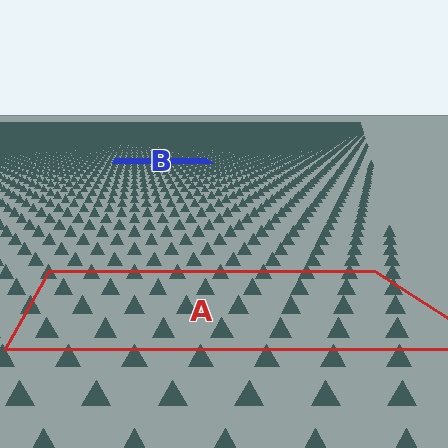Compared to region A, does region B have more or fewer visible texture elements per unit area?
Region B has more texture elements per unit area — they are packed more densely because it is farther away.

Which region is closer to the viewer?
Region A is closer. The texture elements there are larger and more spread out.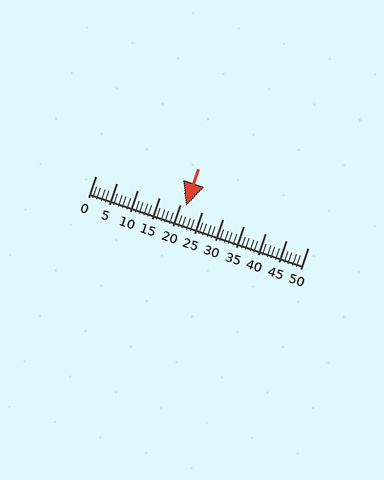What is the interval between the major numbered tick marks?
The major tick marks are spaced 5 units apart.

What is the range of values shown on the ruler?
The ruler shows values from 0 to 50.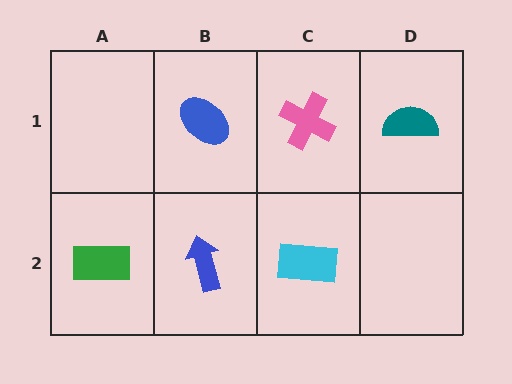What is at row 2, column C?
A cyan rectangle.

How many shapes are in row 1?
3 shapes.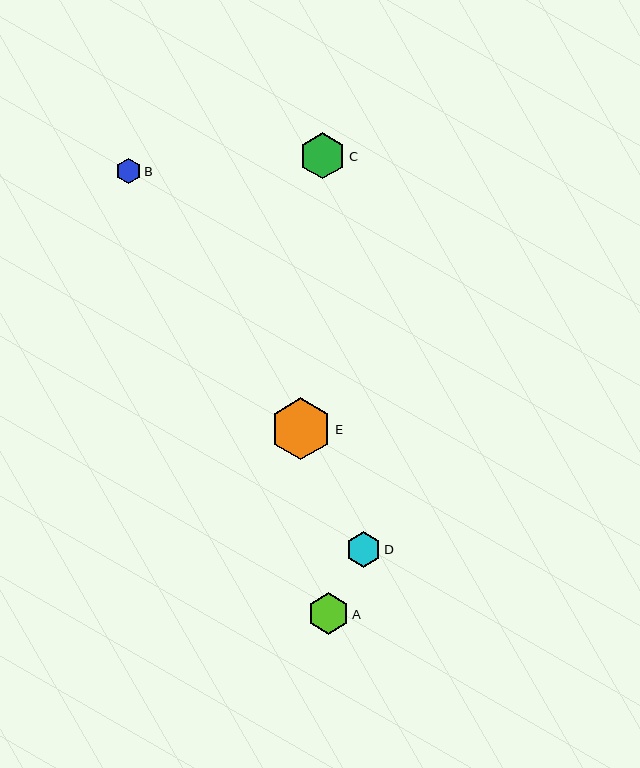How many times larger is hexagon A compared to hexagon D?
Hexagon A is approximately 1.2 times the size of hexagon D.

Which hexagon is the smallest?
Hexagon B is the smallest with a size of approximately 25 pixels.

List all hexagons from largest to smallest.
From largest to smallest: E, C, A, D, B.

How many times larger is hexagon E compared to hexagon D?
Hexagon E is approximately 1.7 times the size of hexagon D.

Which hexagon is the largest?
Hexagon E is the largest with a size of approximately 62 pixels.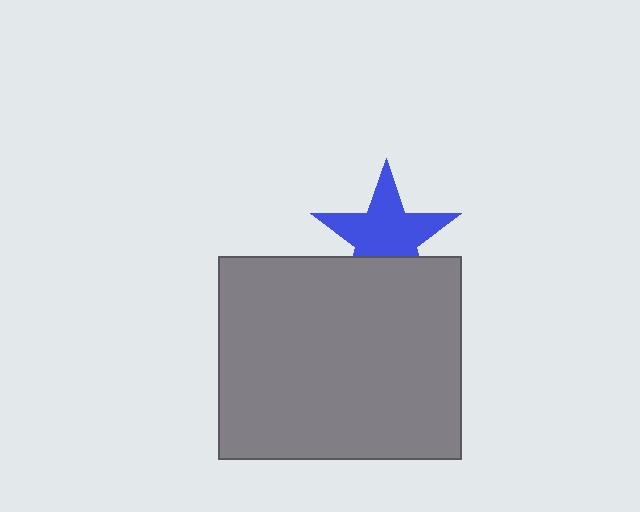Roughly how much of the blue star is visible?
Most of it is visible (roughly 70%).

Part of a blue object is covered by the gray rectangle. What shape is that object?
It is a star.